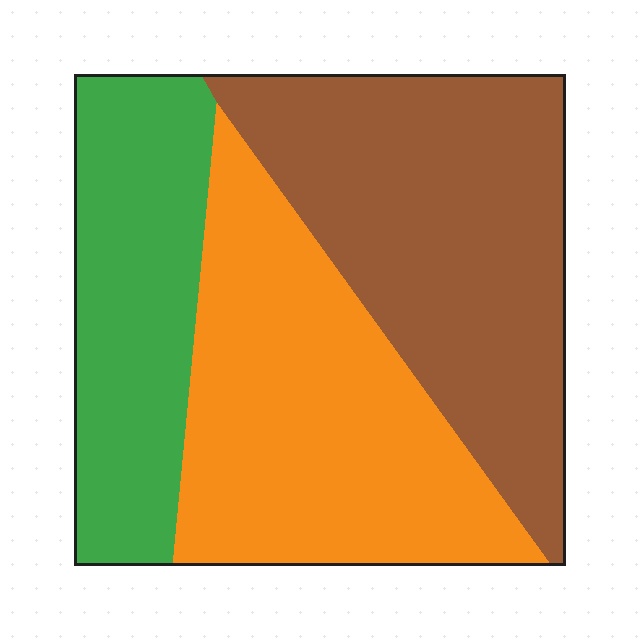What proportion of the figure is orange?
Orange covers about 35% of the figure.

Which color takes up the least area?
Green, at roughly 25%.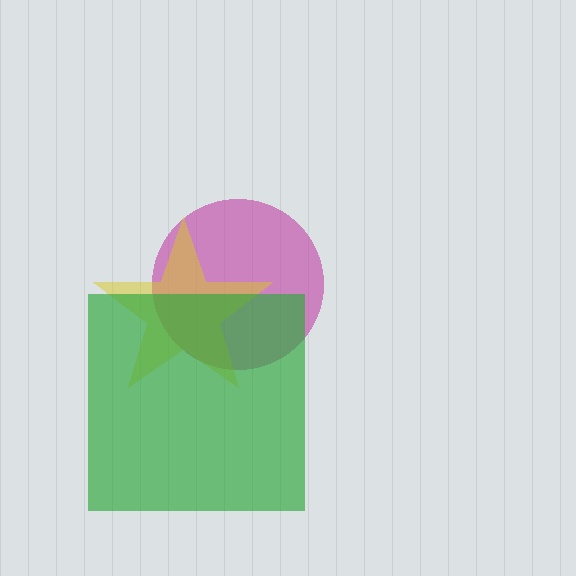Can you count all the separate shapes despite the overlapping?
Yes, there are 3 separate shapes.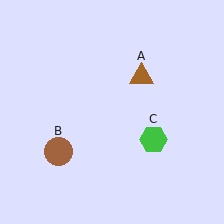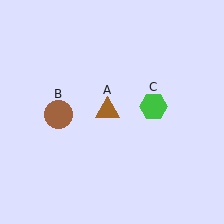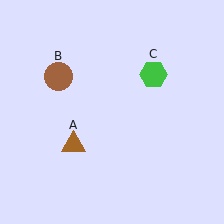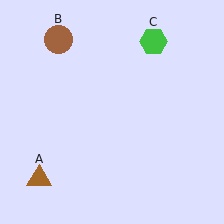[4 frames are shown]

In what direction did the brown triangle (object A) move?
The brown triangle (object A) moved down and to the left.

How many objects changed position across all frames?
3 objects changed position: brown triangle (object A), brown circle (object B), green hexagon (object C).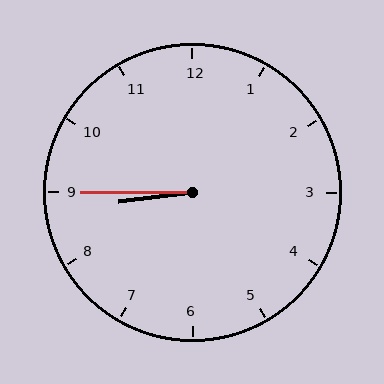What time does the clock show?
8:45.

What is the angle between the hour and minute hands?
Approximately 8 degrees.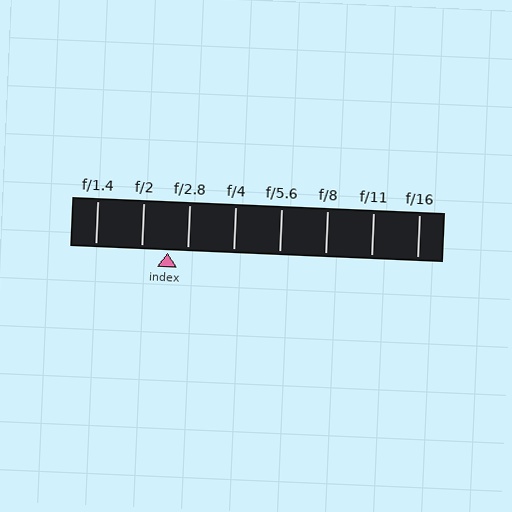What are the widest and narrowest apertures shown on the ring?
The widest aperture shown is f/1.4 and the narrowest is f/16.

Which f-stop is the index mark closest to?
The index mark is closest to f/2.8.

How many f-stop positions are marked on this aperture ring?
There are 8 f-stop positions marked.